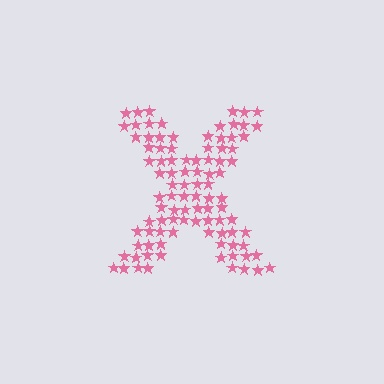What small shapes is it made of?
It is made of small stars.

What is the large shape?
The large shape is the letter X.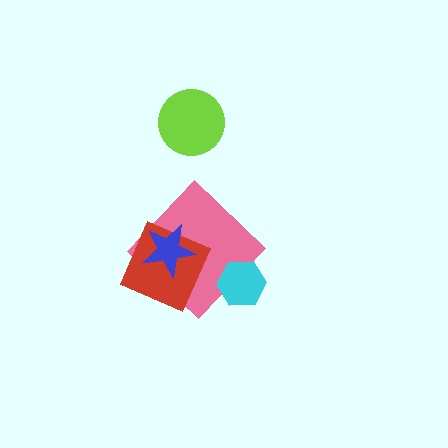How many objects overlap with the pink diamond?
3 objects overlap with the pink diamond.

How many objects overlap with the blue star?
2 objects overlap with the blue star.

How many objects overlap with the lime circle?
0 objects overlap with the lime circle.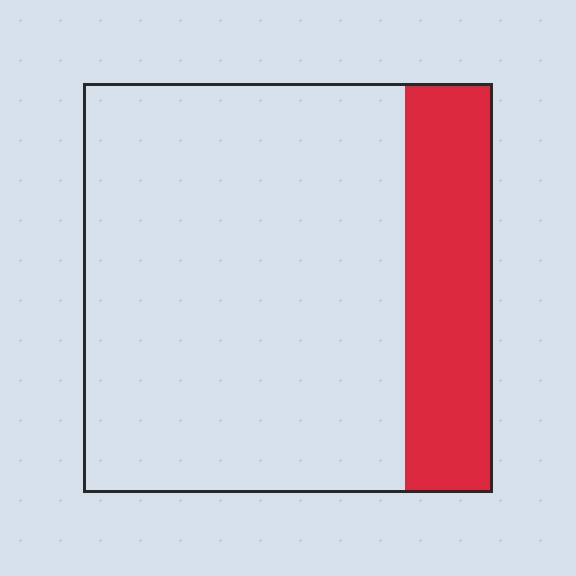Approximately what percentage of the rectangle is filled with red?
Approximately 20%.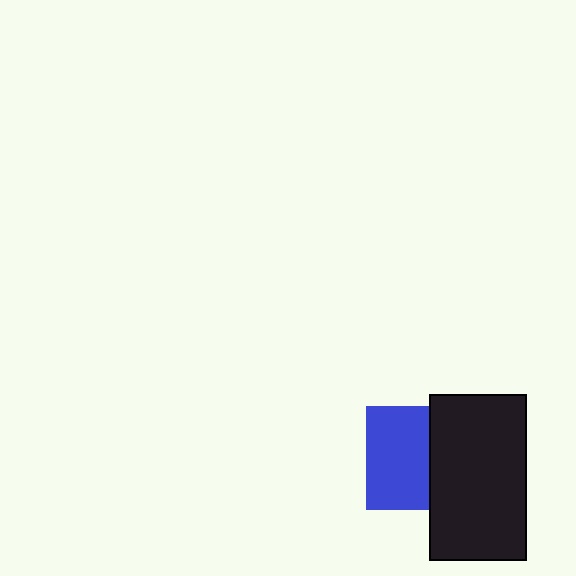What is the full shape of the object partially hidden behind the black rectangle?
The partially hidden object is a blue square.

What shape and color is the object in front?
The object in front is a black rectangle.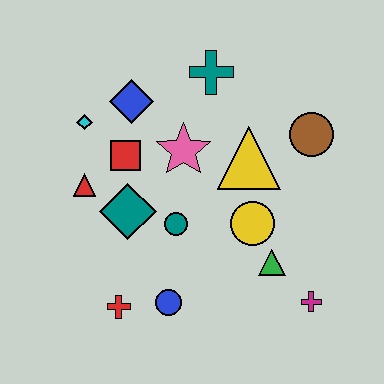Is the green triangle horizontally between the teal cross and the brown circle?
Yes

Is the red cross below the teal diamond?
Yes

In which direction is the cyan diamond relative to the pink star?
The cyan diamond is to the left of the pink star.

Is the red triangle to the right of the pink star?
No